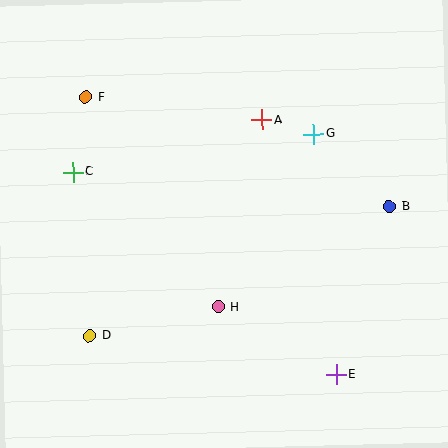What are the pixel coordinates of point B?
Point B is at (389, 207).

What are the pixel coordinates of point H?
Point H is at (218, 307).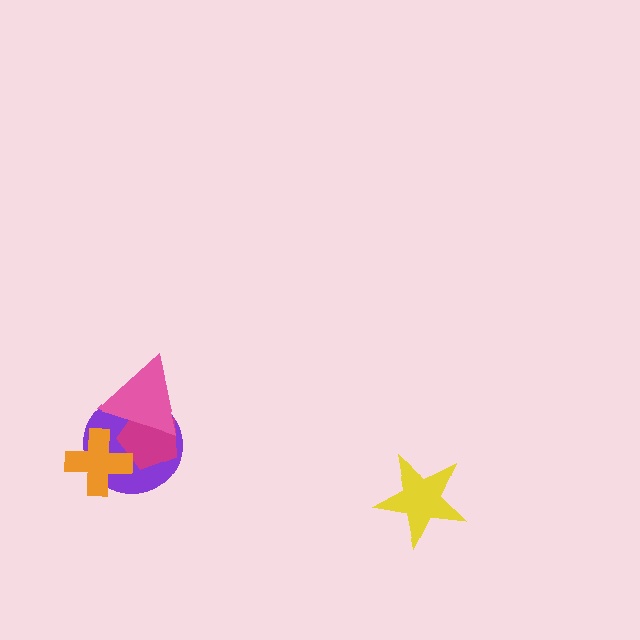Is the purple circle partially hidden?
Yes, it is partially covered by another shape.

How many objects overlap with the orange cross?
2 objects overlap with the orange cross.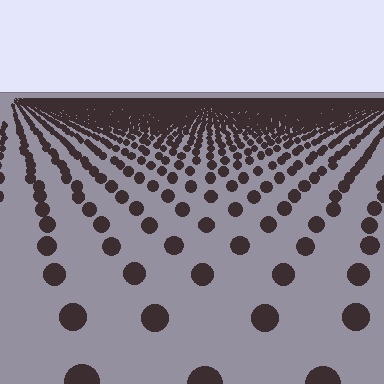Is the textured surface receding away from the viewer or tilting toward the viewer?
The surface is receding away from the viewer. Texture elements get smaller and denser toward the top.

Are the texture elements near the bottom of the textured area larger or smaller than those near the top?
Larger. Near the bottom, elements are closer to the viewer and appear at a bigger on-screen size.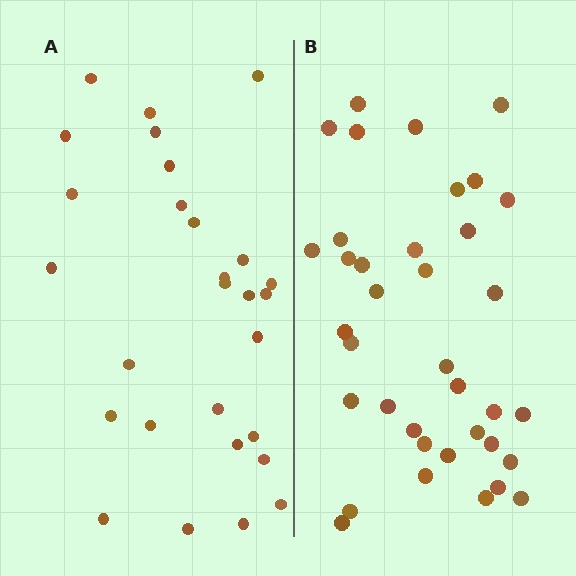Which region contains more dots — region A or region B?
Region B (the right region) has more dots.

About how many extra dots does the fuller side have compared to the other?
Region B has roughly 8 or so more dots than region A.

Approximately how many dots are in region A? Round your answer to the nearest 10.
About 30 dots. (The exact count is 28, which rounds to 30.)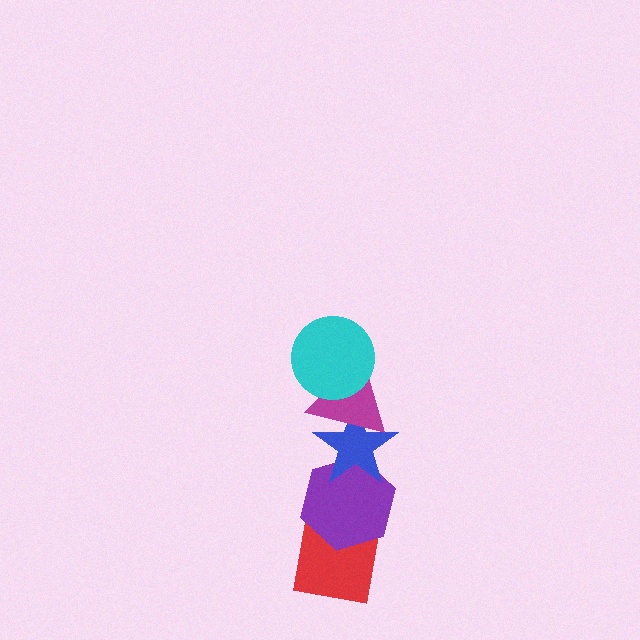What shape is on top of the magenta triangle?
The cyan circle is on top of the magenta triangle.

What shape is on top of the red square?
The purple hexagon is on top of the red square.